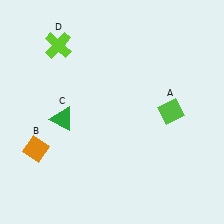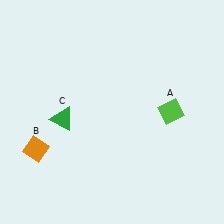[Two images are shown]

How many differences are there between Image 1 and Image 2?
There is 1 difference between the two images.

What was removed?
The lime cross (D) was removed in Image 2.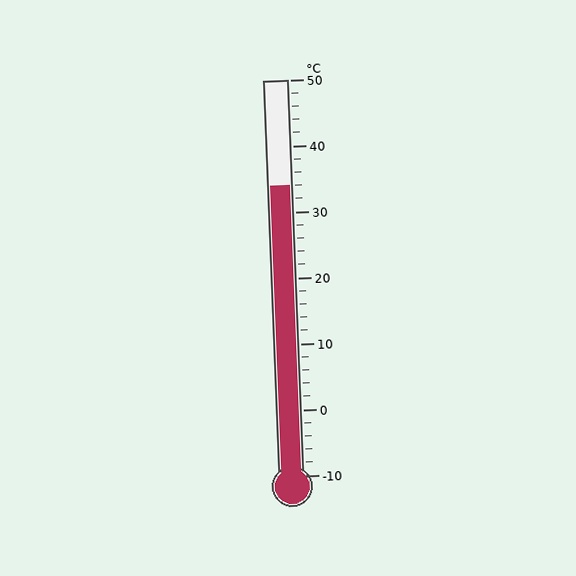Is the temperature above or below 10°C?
The temperature is above 10°C.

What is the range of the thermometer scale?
The thermometer scale ranges from -10°C to 50°C.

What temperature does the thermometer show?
The thermometer shows approximately 34°C.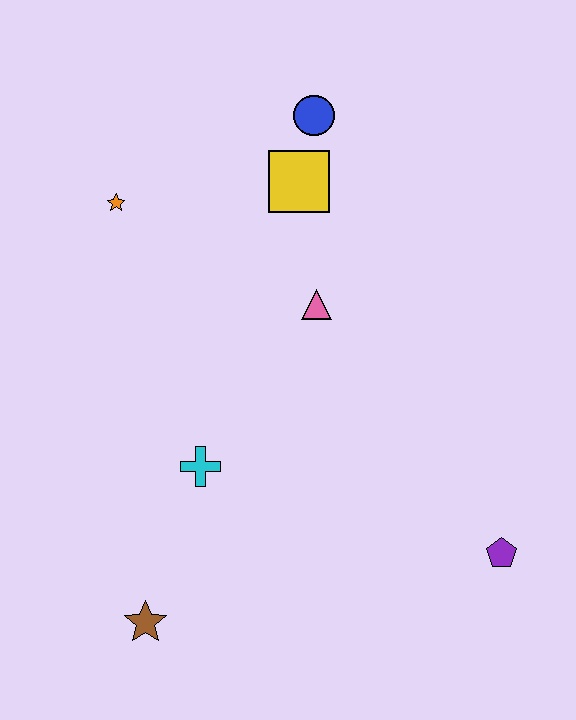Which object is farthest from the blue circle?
The brown star is farthest from the blue circle.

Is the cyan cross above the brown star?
Yes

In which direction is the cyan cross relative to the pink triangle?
The cyan cross is below the pink triangle.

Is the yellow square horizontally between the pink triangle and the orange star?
Yes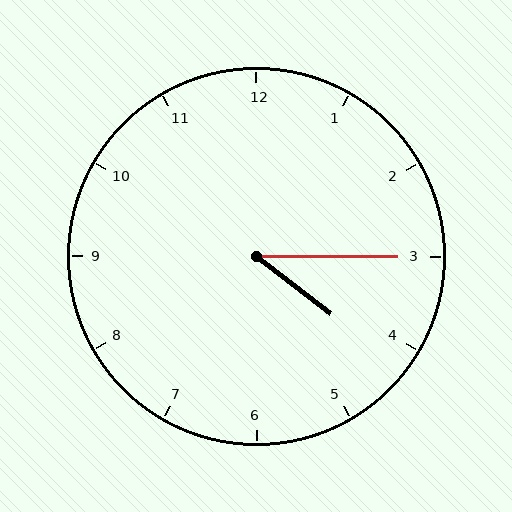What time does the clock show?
4:15.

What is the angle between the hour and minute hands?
Approximately 38 degrees.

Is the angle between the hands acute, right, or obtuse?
It is acute.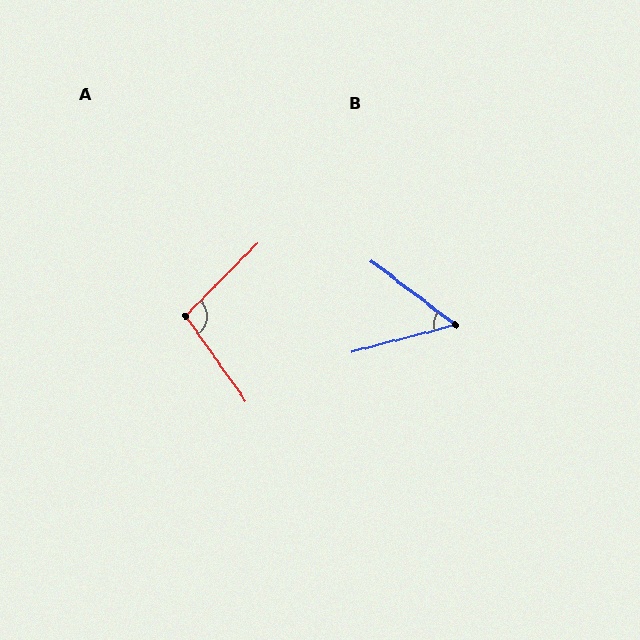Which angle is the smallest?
B, at approximately 52 degrees.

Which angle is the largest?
A, at approximately 100 degrees.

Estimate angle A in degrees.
Approximately 100 degrees.